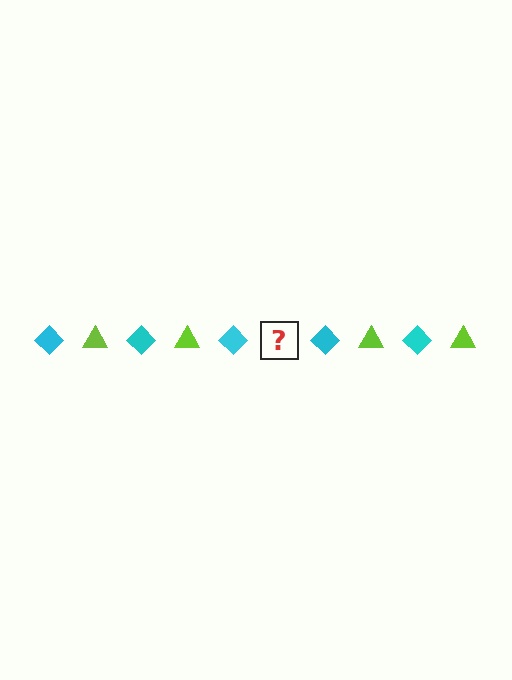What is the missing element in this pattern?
The missing element is a lime triangle.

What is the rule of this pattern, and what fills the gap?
The rule is that the pattern alternates between cyan diamond and lime triangle. The gap should be filled with a lime triangle.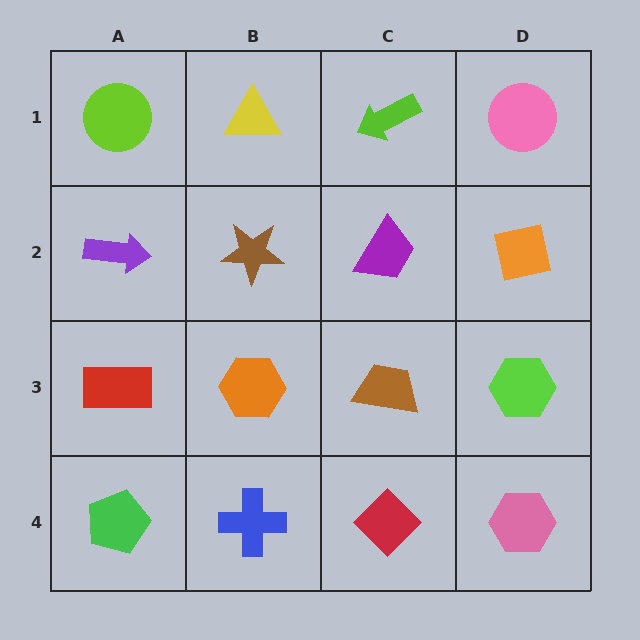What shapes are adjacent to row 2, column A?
A lime circle (row 1, column A), a red rectangle (row 3, column A), a brown star (row 2, column B).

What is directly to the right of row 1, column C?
A pink circle.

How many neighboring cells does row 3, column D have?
3.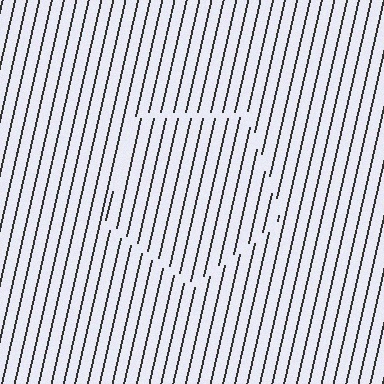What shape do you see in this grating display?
An illusory pentagon. The interior of the shape contains the same grating, shifted by half a period — the contour is defined by the phase discontinuity where line-ends from the inner and outer gratings abut.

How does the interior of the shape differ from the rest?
The interior of the shape contains the same grating, shifted by half a period — the contour is defined by the phase discontinuity where line-ends from the inner and outer gratings abut.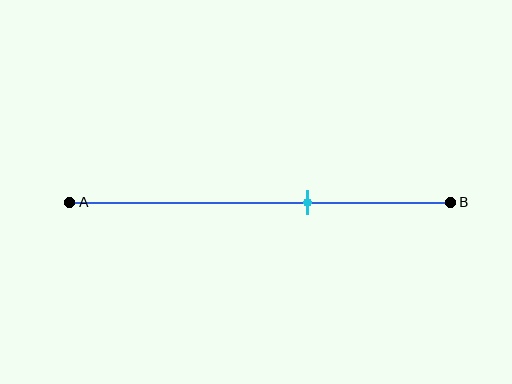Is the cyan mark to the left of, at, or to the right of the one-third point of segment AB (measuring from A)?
The cyan mark is to the right of the one-third point of segment AB.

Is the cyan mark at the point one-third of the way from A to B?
No, the mark is at about 60% from A, not at the 33% one-third point.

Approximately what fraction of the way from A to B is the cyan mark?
The cyan mark is approximately 60% of the way from A to B.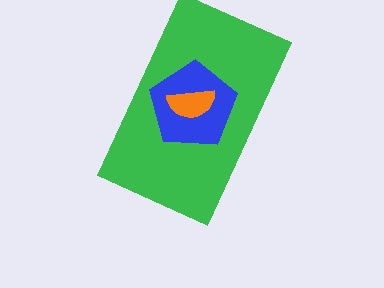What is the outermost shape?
The green rectangle.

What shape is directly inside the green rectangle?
The blue pentagon.